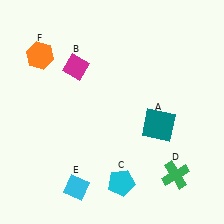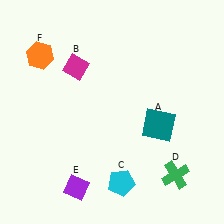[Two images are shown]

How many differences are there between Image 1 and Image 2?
There is 1 difference between the two images.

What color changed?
The diamond (E) changed from cyan in Image 1 to purple in Image 2.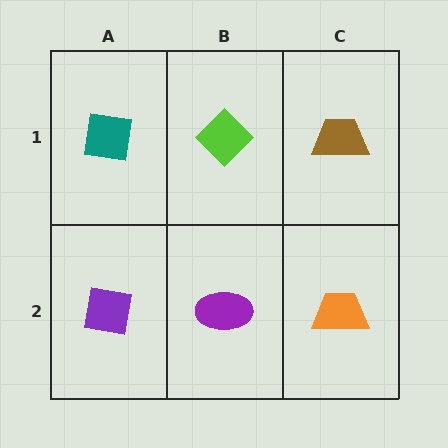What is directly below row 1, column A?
A purple square.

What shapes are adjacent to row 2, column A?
A teal square (row 1, column A), a purple ellipse (row 2, column B).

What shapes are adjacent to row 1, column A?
A purple square (row 2, column A), a lime diamond (row 1, column B).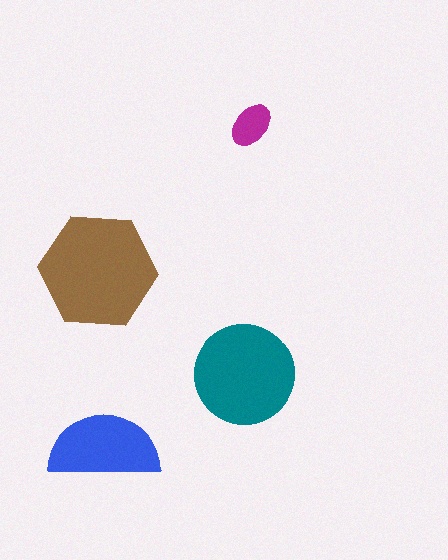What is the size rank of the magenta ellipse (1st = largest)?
4th.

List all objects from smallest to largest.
The magenta ellipse, the blue semicircle, the teal circle, the brown hexagon.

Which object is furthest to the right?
The magenta ellipse is rightmost.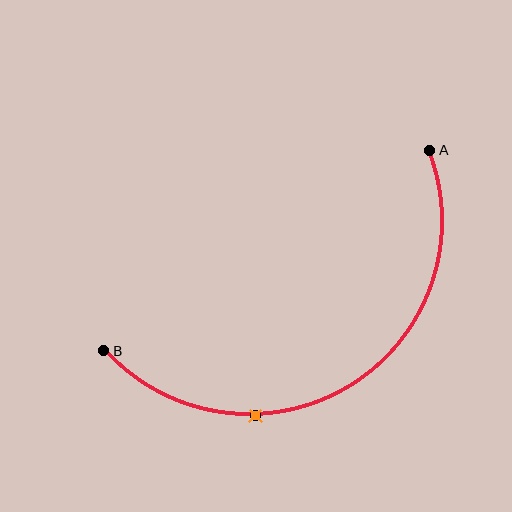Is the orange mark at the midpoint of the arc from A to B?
No. The orange mark lies on the arc but is closer to endpoint B. The arc midpoint would be at the point on the curve equidistant along the arc from both A and B.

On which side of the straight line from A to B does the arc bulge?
The arc bulges below the straight line connecting A and B.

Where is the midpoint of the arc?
The arc midpoint is the point on the curve farthest from the straight line joining A and B. It sits below that line.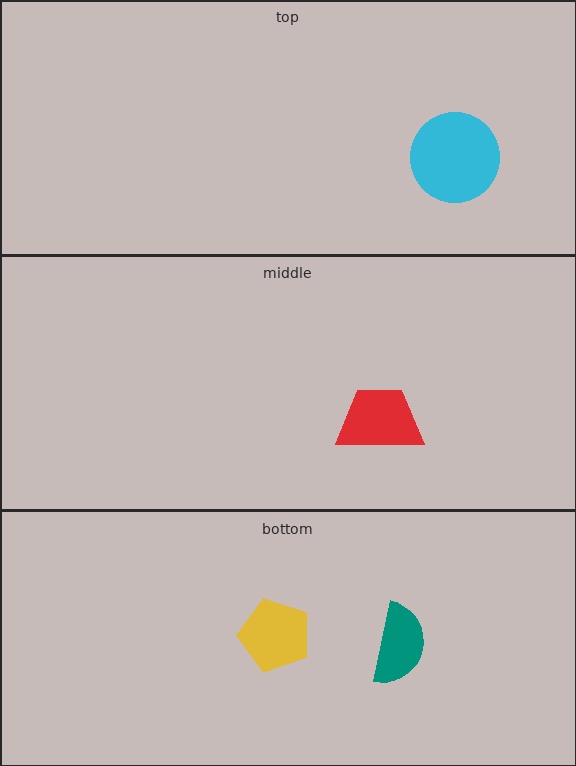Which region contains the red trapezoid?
The middle region.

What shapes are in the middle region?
The red trapezoid.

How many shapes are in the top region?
1.